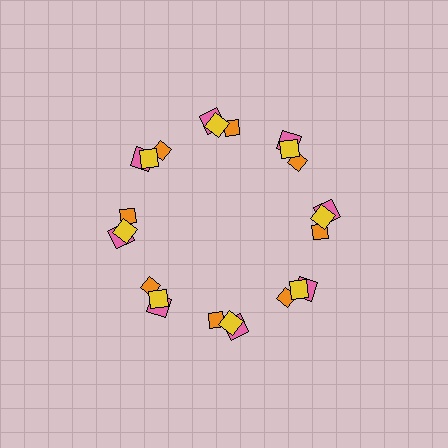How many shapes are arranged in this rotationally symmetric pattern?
There are 24 shapes, arranged in 8 groups of 3.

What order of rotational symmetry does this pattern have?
This pattern has 8-fold rotational symmetry.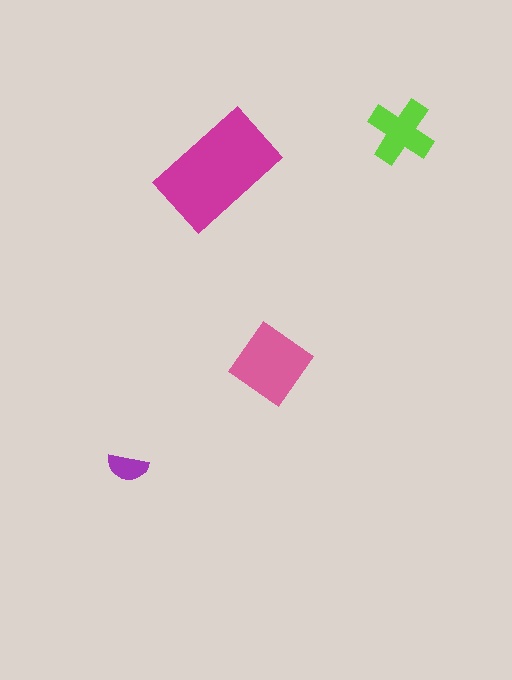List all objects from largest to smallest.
The magenta rectangle, the pink diamond, the lime cross, the purple semicircle.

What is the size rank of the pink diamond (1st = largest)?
2nd.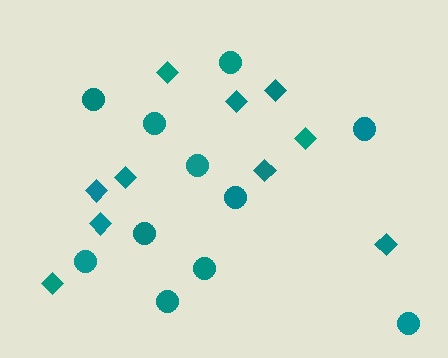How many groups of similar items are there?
There are 2 groups: one group of circles (11) and one group of diamonds (10).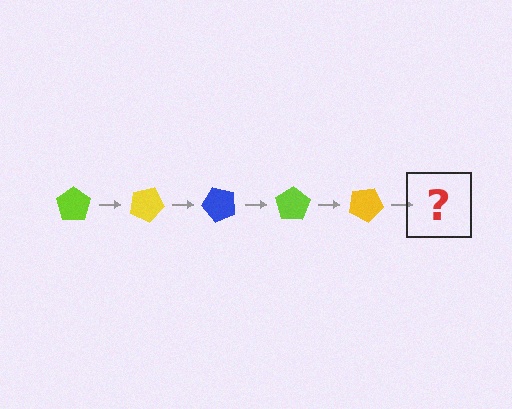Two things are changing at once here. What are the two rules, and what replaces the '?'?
The two rules are that it rotates 25 degrees each step and the color cycles through lime, yellow, and blue. The '?' should be a blue pentagon, rotated 125 degrees from the start.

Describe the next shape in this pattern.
It should be a blue pentagon, rotated 125 degrees from the start.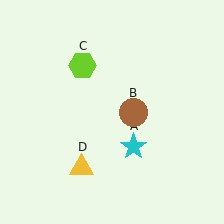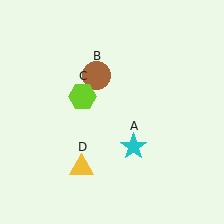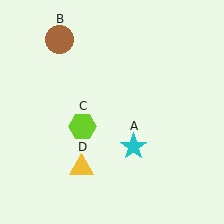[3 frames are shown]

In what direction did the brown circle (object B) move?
The brown circle (object B) moved up and to the left.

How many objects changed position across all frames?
2 objects changed position: brown circle (object B), lime hexagon (object C).